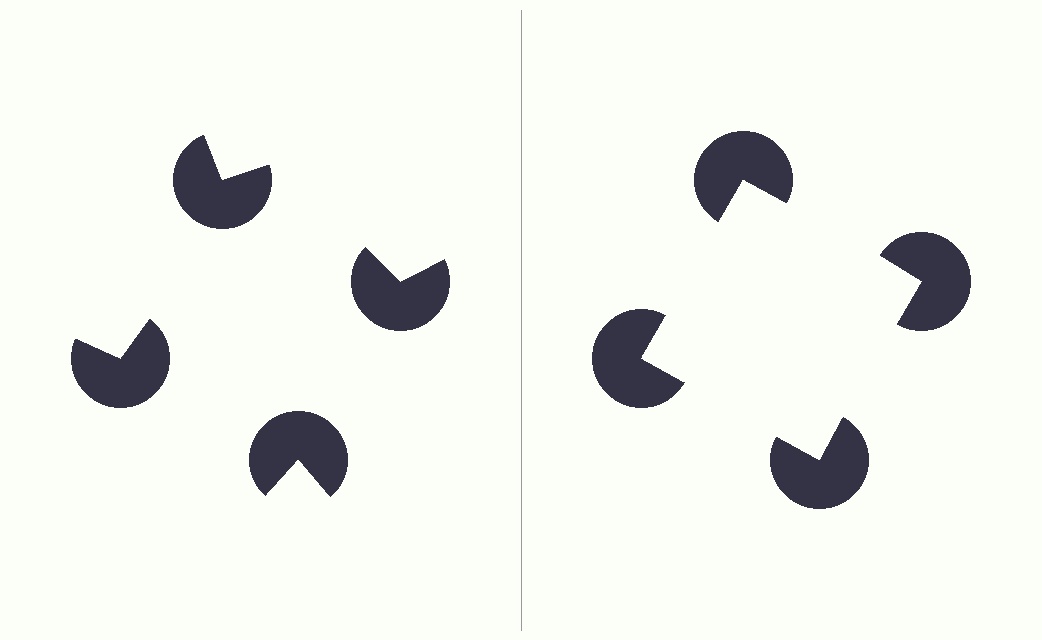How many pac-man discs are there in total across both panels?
8 — 4 on each side.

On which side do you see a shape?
An illusory square appears on the right side. On the left side the wedge cuts are rotated, so no coherent shape forms.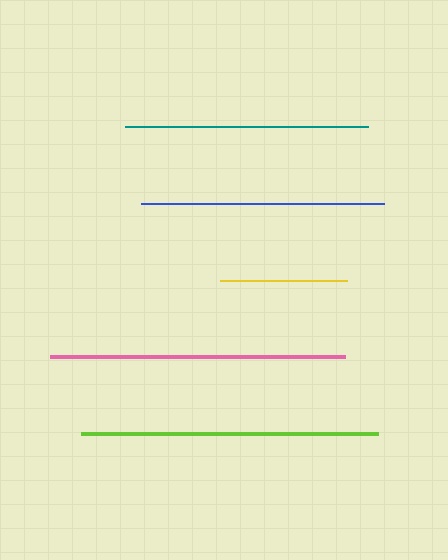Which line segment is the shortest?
The yellow line is the shortest at approximately 127 pixels.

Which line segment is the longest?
The lime line is the longest at approximately 298 pixels.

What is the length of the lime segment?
The lime segment is approximately 298 pixels long.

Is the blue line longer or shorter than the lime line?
The lime line is longer than the blue line.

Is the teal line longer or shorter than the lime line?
The lime line is longer than the teal line.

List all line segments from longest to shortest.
From longest to shortest: lime, pink, blue, teal, yellow.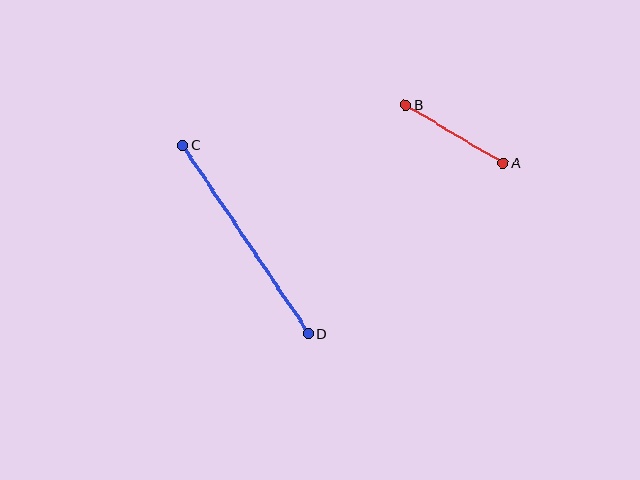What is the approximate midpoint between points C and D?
The midpoint is at approximately (245, 239) pixels.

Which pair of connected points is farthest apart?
Points C and D are farthest apart.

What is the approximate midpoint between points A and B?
The midpoint is at approximately (455, 134) pixels.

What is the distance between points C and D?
The distance is approximately 227 pixels.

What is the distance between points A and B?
The distance is approximately 113 pixels.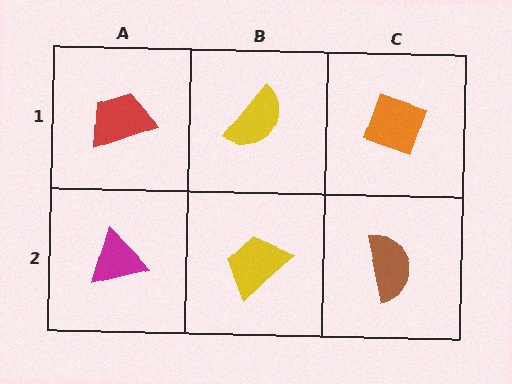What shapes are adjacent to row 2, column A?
A red trapezoid (row 1, column A), a yellow trapezoid (row 2, column B).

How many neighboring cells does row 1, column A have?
2.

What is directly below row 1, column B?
A yellow trapezoid.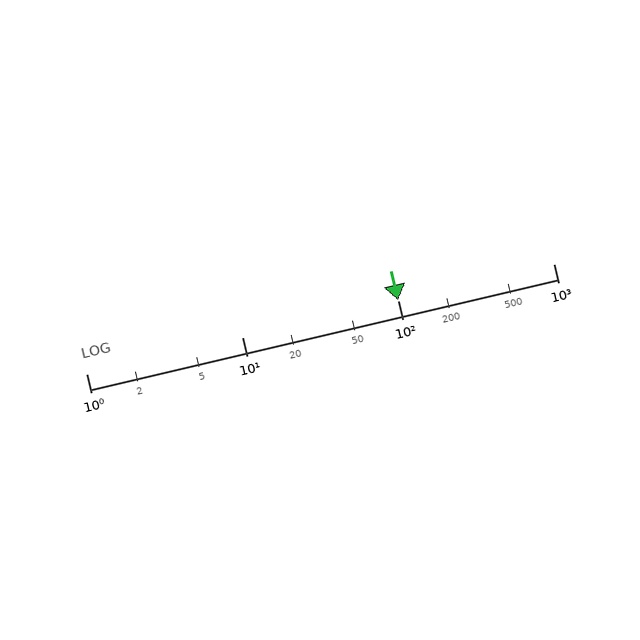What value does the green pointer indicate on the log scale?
The pointer indicates approximately 100.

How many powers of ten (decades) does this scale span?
The scale spans 3 decades, from 1 to 1000.